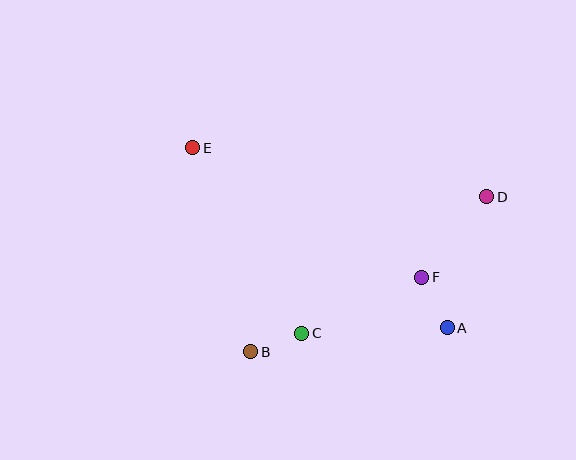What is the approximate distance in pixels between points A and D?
The distance between A and D is approximately 137 pixels.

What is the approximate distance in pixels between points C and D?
The distance between C and D is approximately 230 pixels.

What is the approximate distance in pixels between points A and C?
The distance between A and C is approximately 146 pixels.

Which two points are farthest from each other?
Points A and E are farthest from each other.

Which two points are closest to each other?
Points B and C are closest to each other.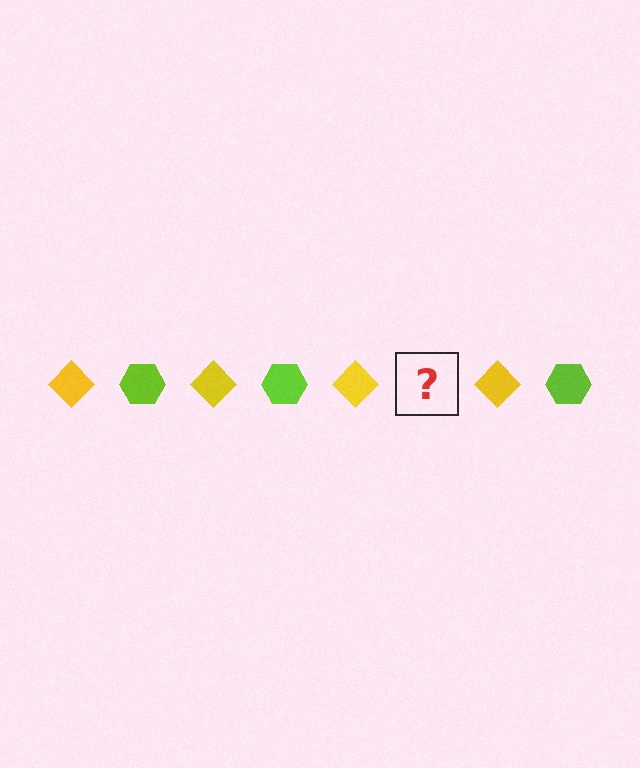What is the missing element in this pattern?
The missing element is a lime hexagon.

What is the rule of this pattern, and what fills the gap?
The rule is that the pattern alternates between yellow diamond and lime hexagon. The gap should be filled with a lime hexagon.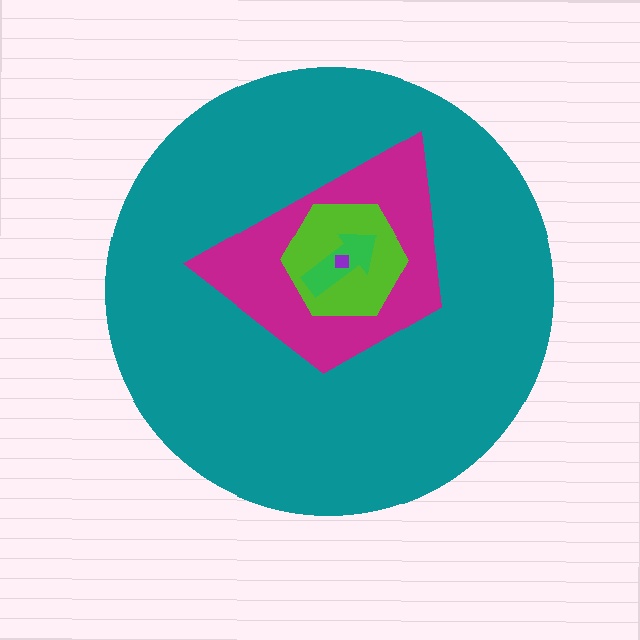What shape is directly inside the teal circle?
The magenta trapezoid.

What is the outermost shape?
The teal circle.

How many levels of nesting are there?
5.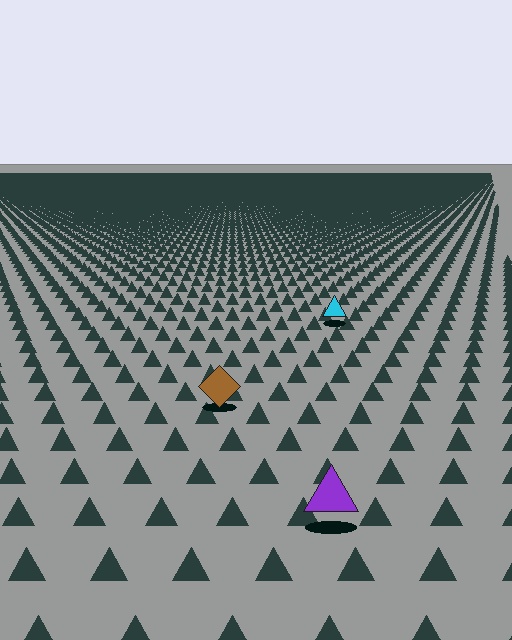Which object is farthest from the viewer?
The cyan triangle is farthest from the viewer. It appears smaller and the ground texture around it is denser.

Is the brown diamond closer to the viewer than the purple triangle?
No. The purple triangle is closer — you can tell from the texture gradient: the ground texture is coarser near it.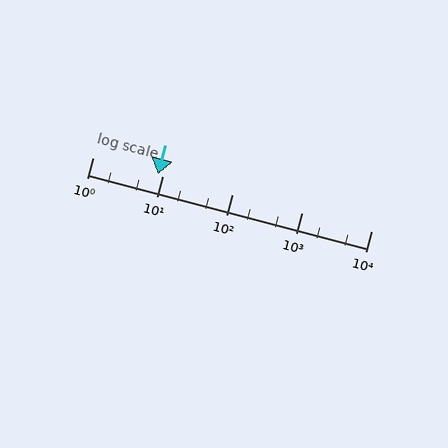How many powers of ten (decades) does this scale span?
The scale spans 4 decades, from 1 to 10000.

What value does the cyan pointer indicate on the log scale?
The pointer indicates approximately 8.6.